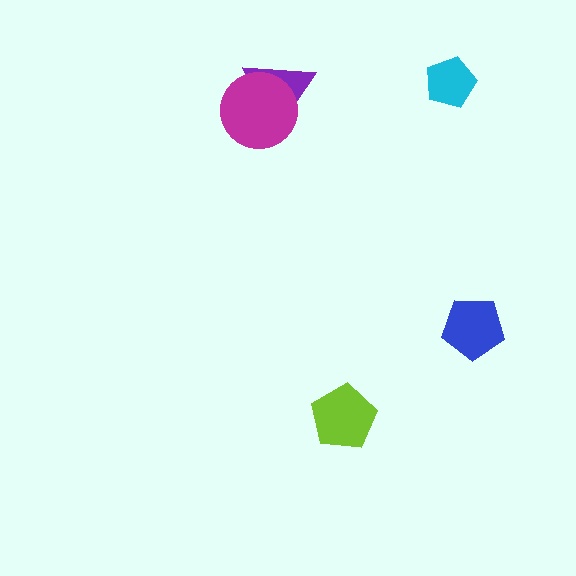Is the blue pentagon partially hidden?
No, no other shape covers it.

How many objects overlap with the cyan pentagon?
0 objects overlap with the cyan pentagon.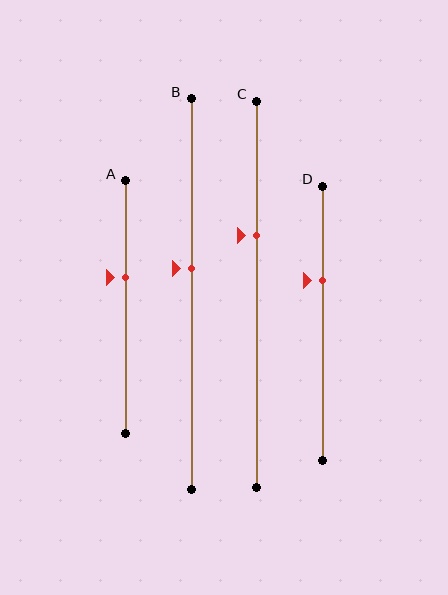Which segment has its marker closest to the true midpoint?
Segment B has its marker closest to the true midpoint.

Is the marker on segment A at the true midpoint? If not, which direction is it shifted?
No, the marker on segment A is shifted upward by about 12% of the segment length.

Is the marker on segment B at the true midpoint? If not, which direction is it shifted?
No, the marker on segment B is shifted upward by about 6% of the segment length.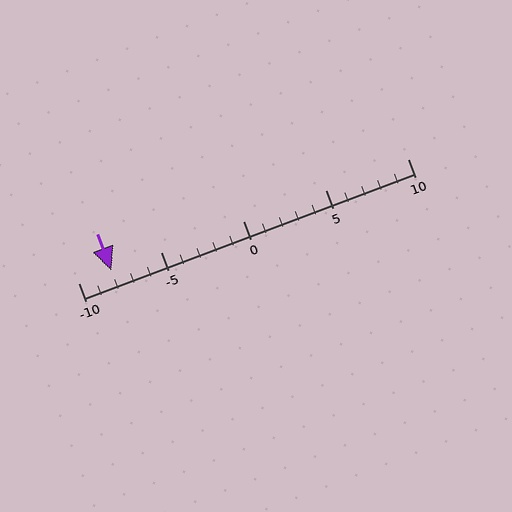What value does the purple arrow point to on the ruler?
The purple arrow points to approximately -8.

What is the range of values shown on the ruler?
The ruler shows values from -10 to 10.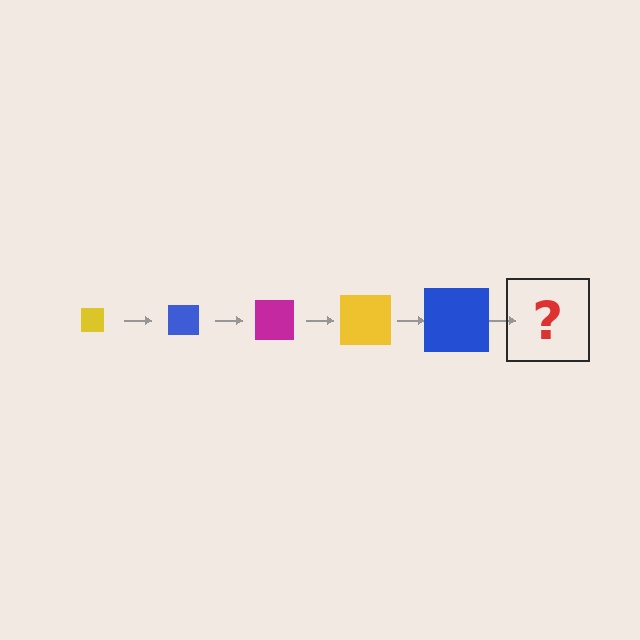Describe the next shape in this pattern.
It should be a magenta square, larger than the previous one.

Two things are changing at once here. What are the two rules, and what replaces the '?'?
The two rules are that the square grows larger each step and the color cycles through yellow, blue, and magenta. The '?' should be a magenta square, larger than the previous one.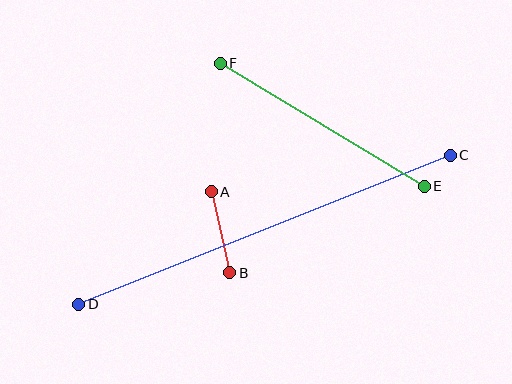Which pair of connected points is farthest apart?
Points C and D are farthest apart.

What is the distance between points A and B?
The distance is approximately 83 pixels.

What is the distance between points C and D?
The distance is approximately 400 pixels.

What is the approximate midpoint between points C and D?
The midpoint is at approximately (265, 230) pixels.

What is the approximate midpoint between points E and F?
The midpoint is at approximately (322, 125) pixels.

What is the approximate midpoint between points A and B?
The midpoint is at approximately (221, 232) pixels.